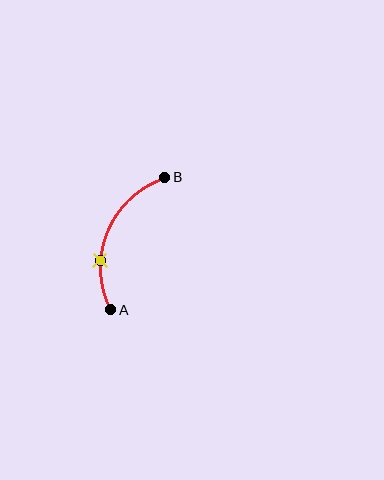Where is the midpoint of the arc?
The arc midpoint is the point on the curve farthest from the straight line joining A and B. It sits to the left of that line.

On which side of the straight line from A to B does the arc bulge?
The arc bulges to the left of the straight line connecting A and B.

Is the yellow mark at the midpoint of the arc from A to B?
No. The yellow mark lies on the arc but is closer to endpoint A. The arc midpoint would be at the point on the curve equidistant along the arc from both A and B.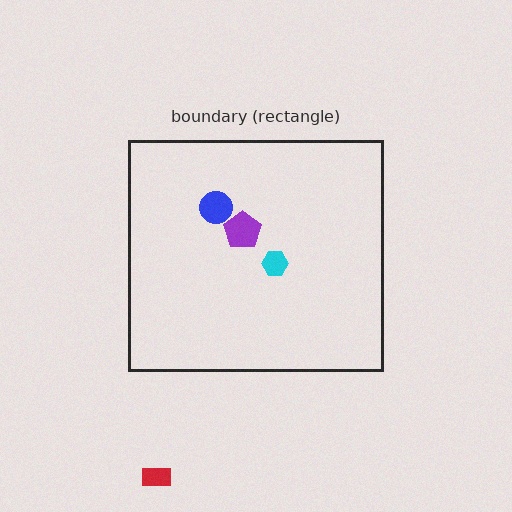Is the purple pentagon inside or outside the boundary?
Inside.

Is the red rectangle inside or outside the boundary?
Outside.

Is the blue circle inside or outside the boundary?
Inside.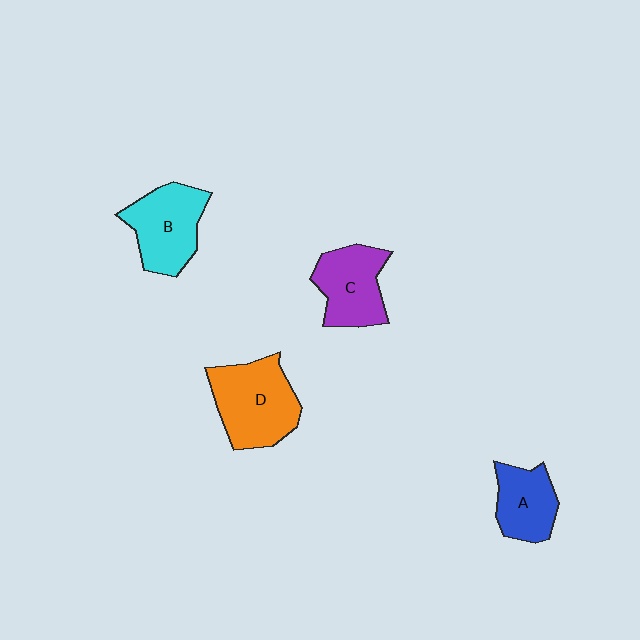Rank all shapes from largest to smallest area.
From largest to smallest: D (orange), B (cyan), C (purple), A (blue).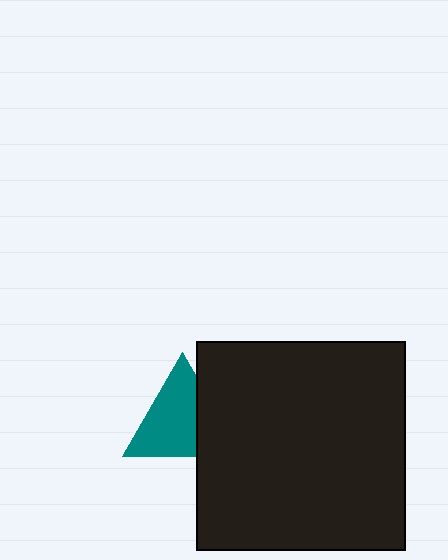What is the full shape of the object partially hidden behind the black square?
The partially hidden object is a teal triangle.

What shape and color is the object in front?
The object in front is a black square.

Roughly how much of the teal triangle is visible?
Most of it is visible (roughly 69%).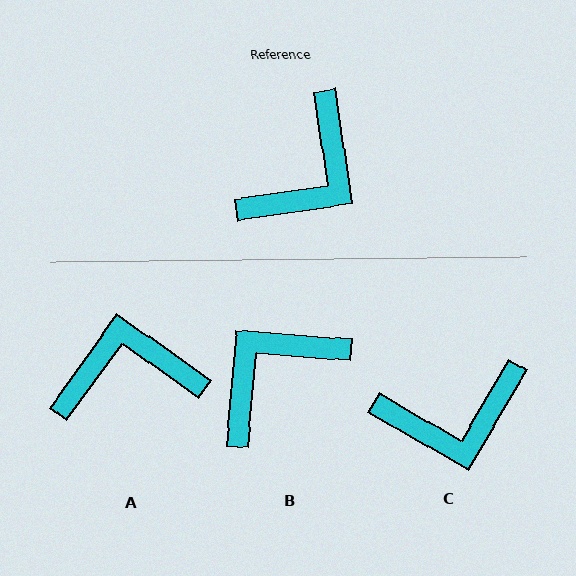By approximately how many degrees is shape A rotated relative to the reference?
Approximately 136 degrees counter-clockwise.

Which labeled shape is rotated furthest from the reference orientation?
B, about 167 degrees away.